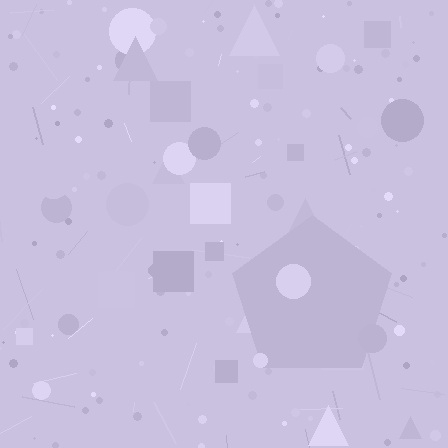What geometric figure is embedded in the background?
A pentagon is embedded in the background.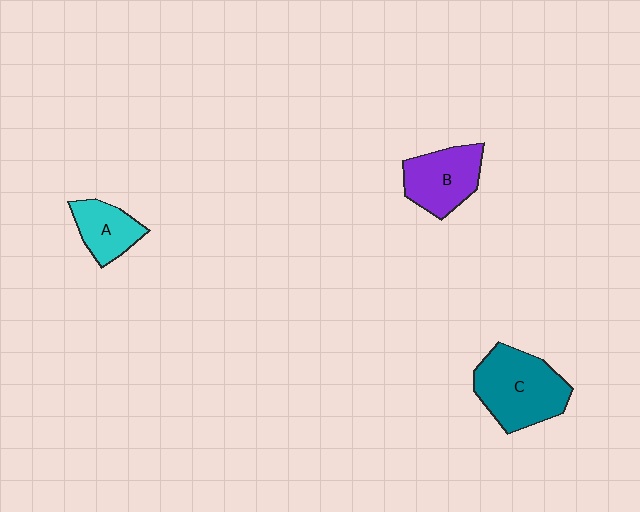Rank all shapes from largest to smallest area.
From largest to smallest: C (teal), B (purple), A (cyan).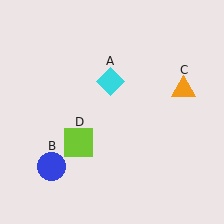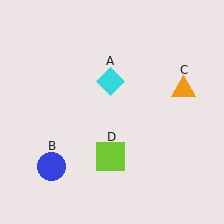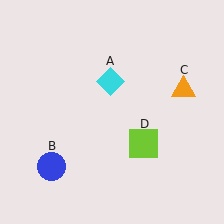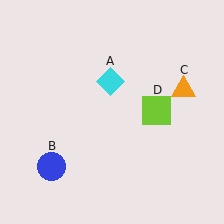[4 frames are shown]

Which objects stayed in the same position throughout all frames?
Cyan diamond (object A) and blue circle (object B) and orange triangle (object C) remained stationary.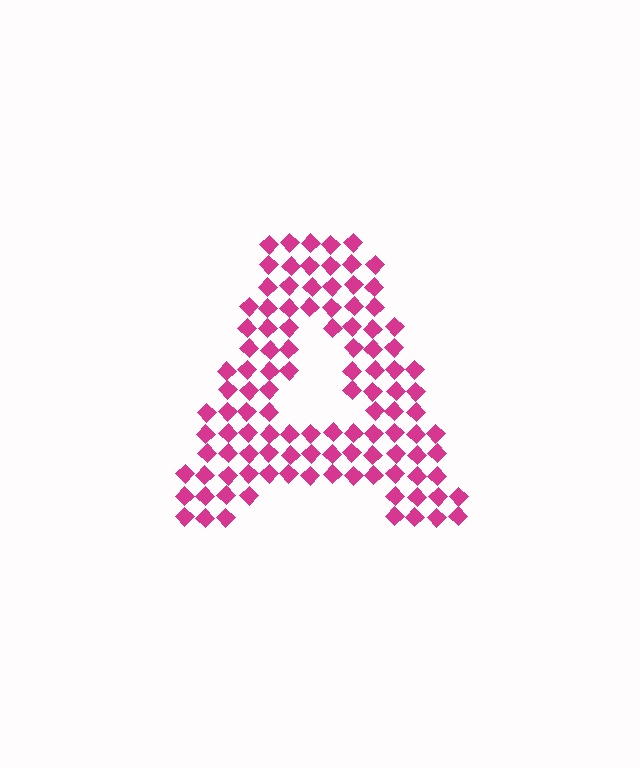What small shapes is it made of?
It is made of small diamonds.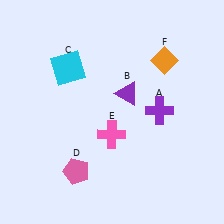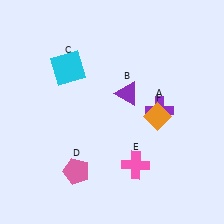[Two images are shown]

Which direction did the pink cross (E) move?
The pink cross (E) moved down.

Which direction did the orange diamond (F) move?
The orange diamond (F) moved down.